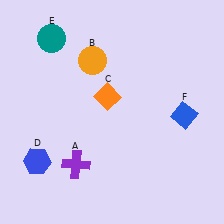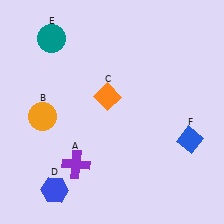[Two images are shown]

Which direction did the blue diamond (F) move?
The blue diamond (F) moved down.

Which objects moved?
The objects that moved are: the orange circle (B), the blue hexagon (D), the blue diamond (F).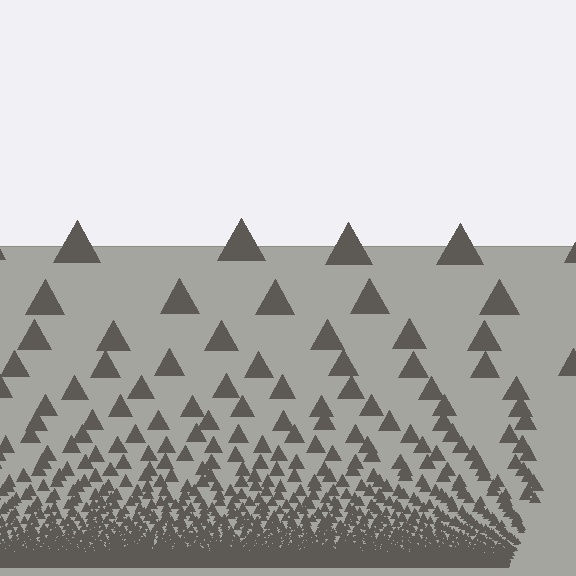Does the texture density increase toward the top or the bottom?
Density increases toward the bottom.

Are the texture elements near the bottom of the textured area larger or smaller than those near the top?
Smaller. The gradient is inverted — elements near the bottom are smaller and denser.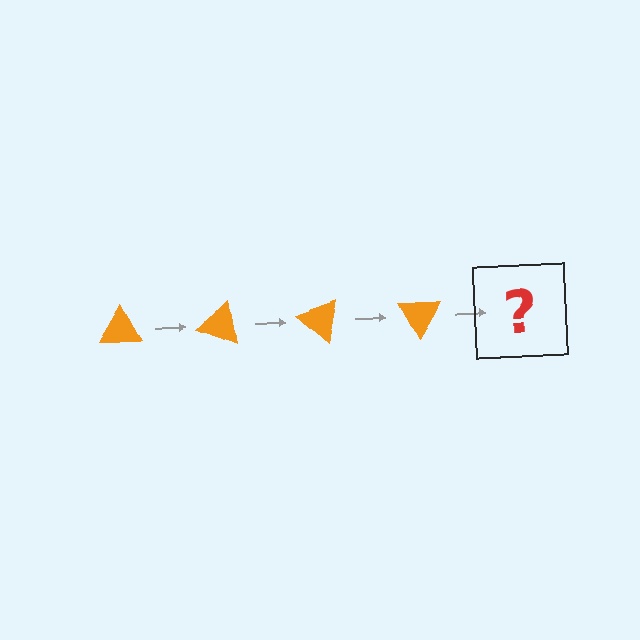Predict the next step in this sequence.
The next step is an orange triangle rotated 80 degrees.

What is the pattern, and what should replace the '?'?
The pattern is that the triangle rotates 20 degrees each step. The '?' should be an orange triangle rotated 80 degrees.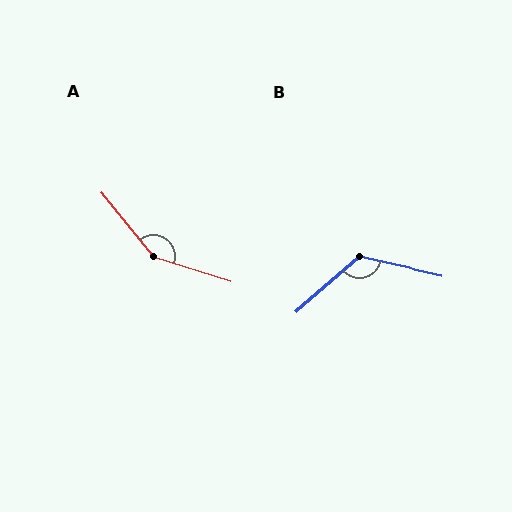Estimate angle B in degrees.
Approximately 127 degrees.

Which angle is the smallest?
B, at approximately 127 degrees.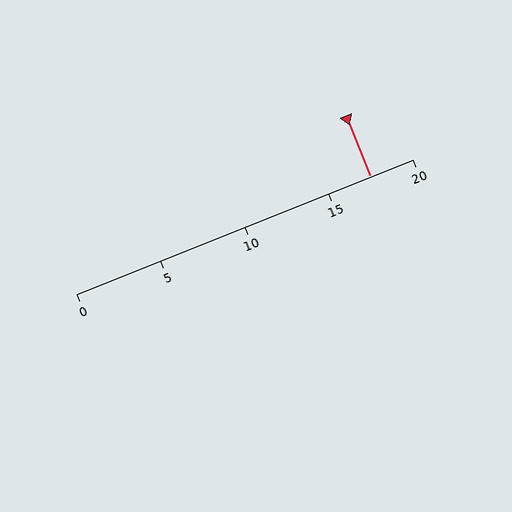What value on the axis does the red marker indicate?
The marker indicates approximately 17.5.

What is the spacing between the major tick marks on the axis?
The major ticks are spaced 5 apart.